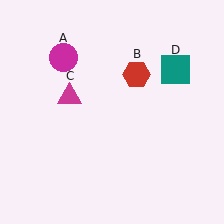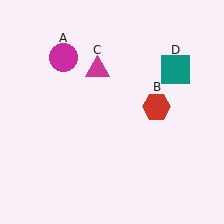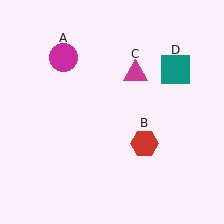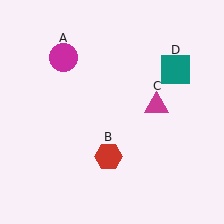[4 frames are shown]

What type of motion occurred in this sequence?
The red hexagon (object B), magenta triangle (object C) rotated clockwise around the center of the scene.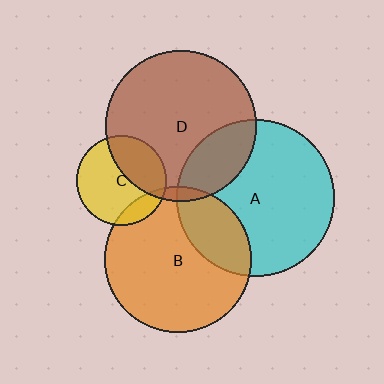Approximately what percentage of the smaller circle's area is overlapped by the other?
Approximately 35%.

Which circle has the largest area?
Circle A (cyan).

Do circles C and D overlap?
Yes.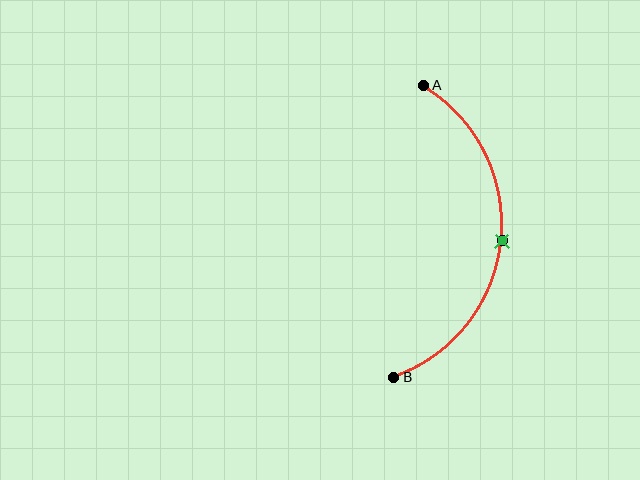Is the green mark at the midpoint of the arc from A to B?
Yes. The green mark lies on the arc at equal arc-length from both A and B — it is the arc midpoint.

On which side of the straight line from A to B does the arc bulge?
The arc bulges to the right of the straight line connecting A and B.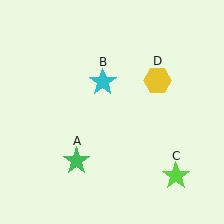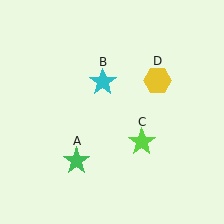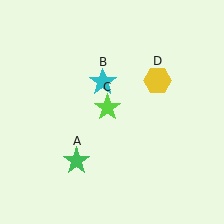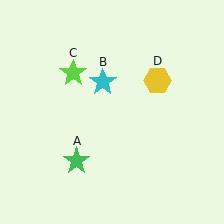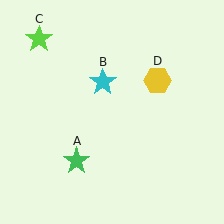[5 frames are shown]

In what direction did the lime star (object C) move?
The lime star (object C) moved up and to the left.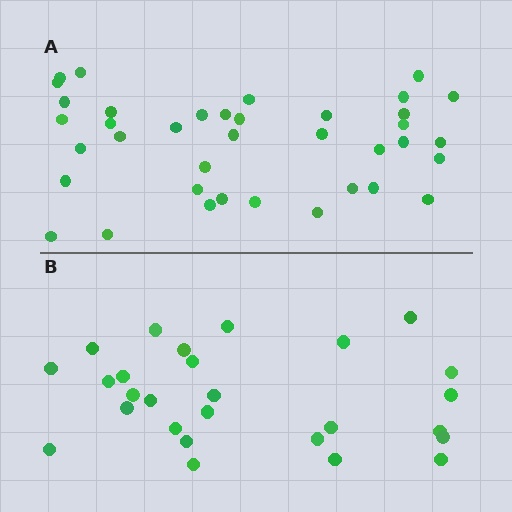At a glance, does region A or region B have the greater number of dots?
Region A (the top region) has more dots.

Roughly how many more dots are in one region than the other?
Region A has roughly 12 or so more dots than region B.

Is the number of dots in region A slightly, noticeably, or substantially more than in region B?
Region A has noticeably more, but not dramatically so. The ratio is roughly 1.4 to 1.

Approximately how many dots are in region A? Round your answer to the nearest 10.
About 40 dots. (The exact count is 38, which rounds to 40.)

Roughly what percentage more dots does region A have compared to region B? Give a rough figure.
About 40% more.